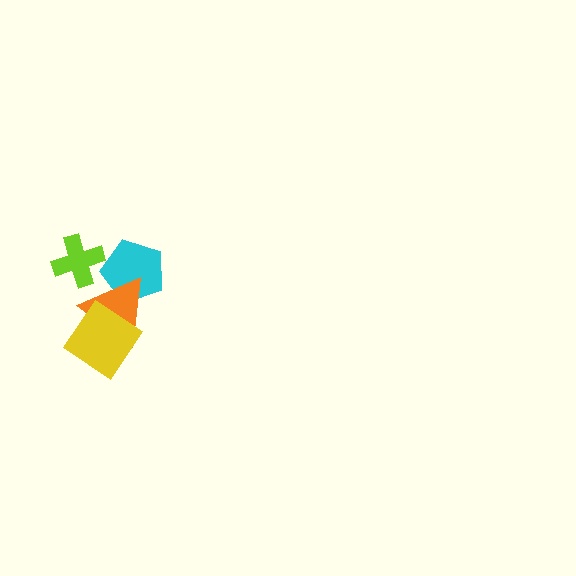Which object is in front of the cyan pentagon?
The orange triangle is in front of the cyan pentagon.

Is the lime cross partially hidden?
No, no other shape covers it.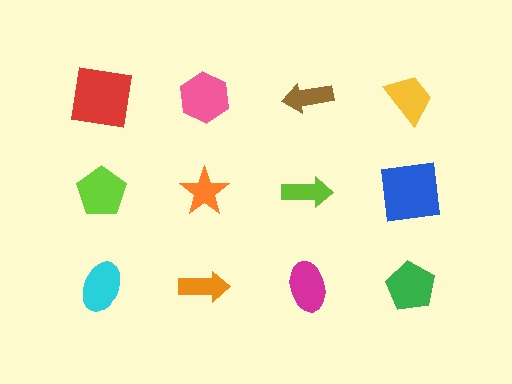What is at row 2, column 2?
An orange star.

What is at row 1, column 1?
A red square.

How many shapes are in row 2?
4 shapes.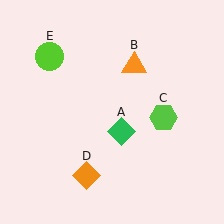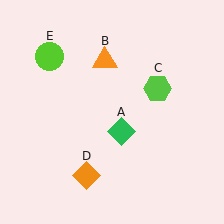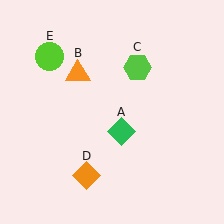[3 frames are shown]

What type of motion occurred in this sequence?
The orange triangle (object B), lime hexagon (object C) rotated counterclockwise around the center of the scene.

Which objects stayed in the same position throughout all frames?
Green diamond (object A) and orange diamond (object D) and lime circle (object E) remained stationary.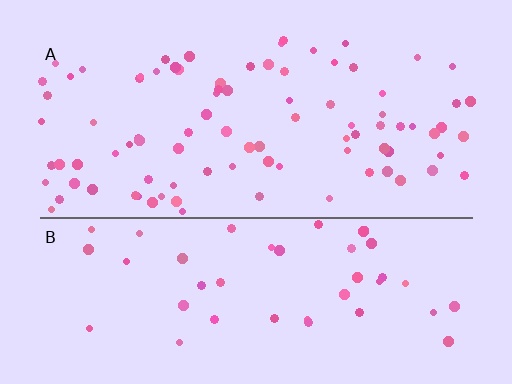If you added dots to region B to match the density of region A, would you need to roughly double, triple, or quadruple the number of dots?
Approximately double.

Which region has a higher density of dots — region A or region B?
A (the top).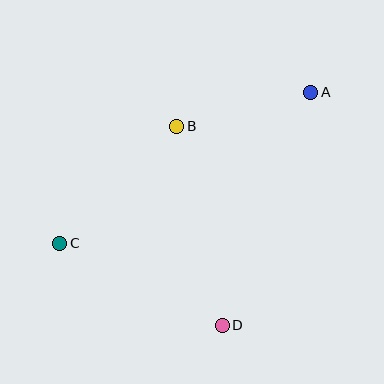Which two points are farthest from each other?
Points A and C are farthest from each other.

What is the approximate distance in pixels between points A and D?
The distance between A and D is approximately 249 pixels.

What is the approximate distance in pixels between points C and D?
The distance between C and D is approximately 182 pixels.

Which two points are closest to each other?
Points A and B are closest to each other.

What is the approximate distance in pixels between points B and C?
The distance between B and C is approximately 165 pixels.